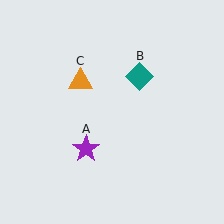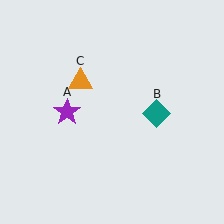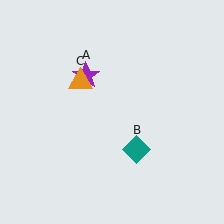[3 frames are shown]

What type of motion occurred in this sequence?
The purple star (object A), teal diamond (object B) rotated clockwise around the center of the scene.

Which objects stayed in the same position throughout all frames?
Orange triangle (object C) remained stationary.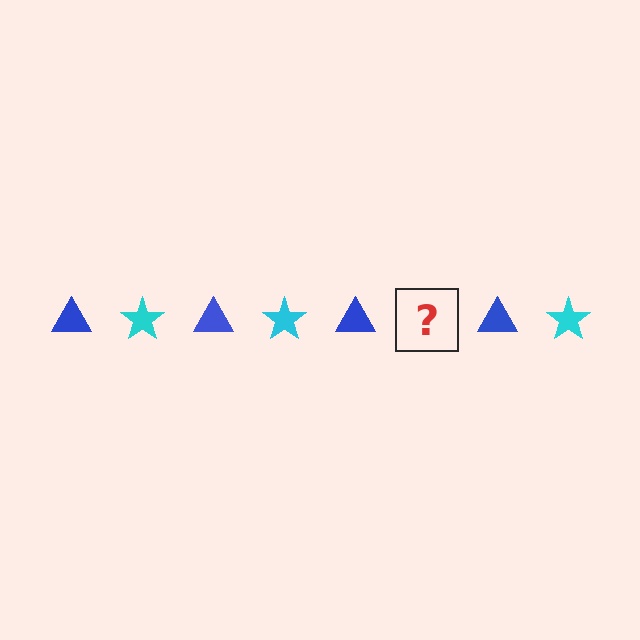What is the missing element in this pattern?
The missing element is a cyan star.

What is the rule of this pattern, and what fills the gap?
The rule is that the pattern alternates between blue triangle and cyan star. The gap should be filled with a cyan star.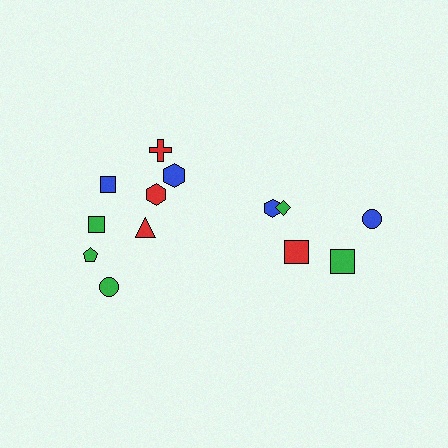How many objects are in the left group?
There are 8 objects.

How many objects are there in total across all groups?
There are 13 objects.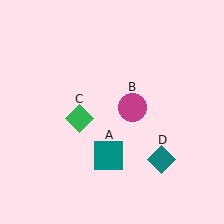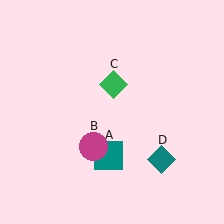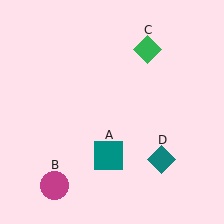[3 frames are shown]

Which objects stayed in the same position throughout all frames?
Teal square (object A) and teal diamond (object D) remained stationary.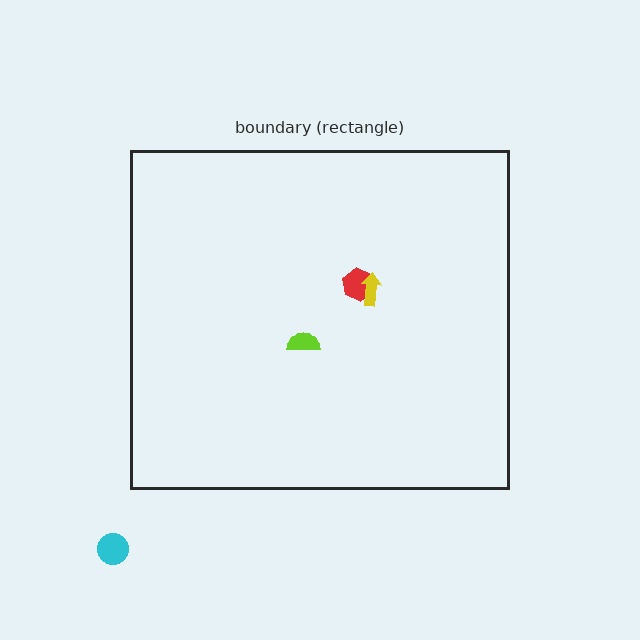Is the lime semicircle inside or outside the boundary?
Inside.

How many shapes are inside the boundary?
3 inside, 1 outside.